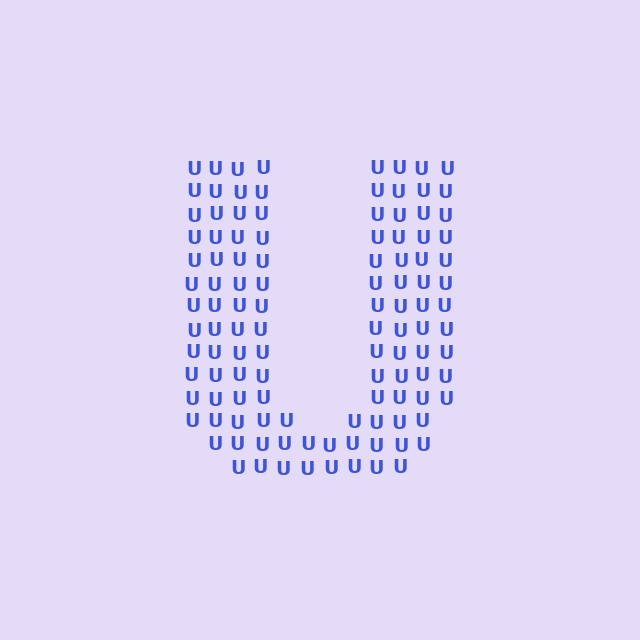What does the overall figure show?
The overall figure shows the letter U.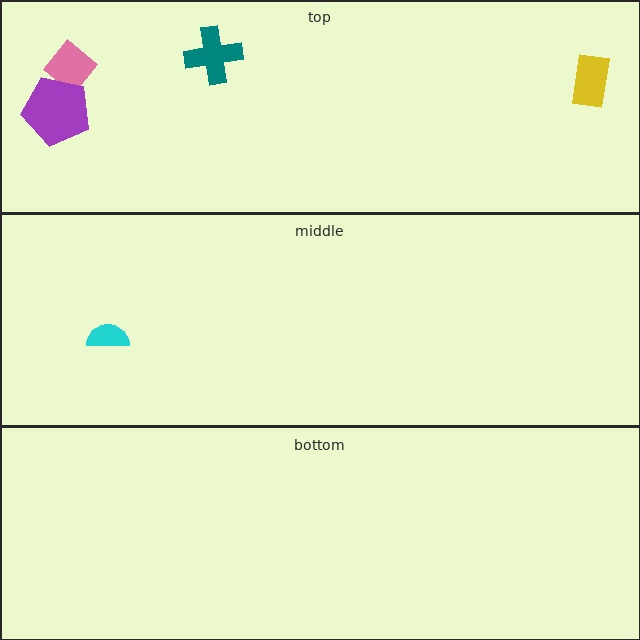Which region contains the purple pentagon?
The top region.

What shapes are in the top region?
The pink diamond, the purple pentagon, the teal cross, the yellow rectangle.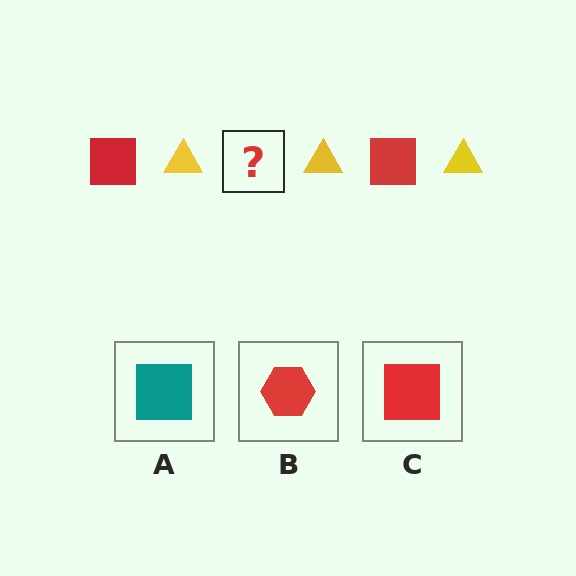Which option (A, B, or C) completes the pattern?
C.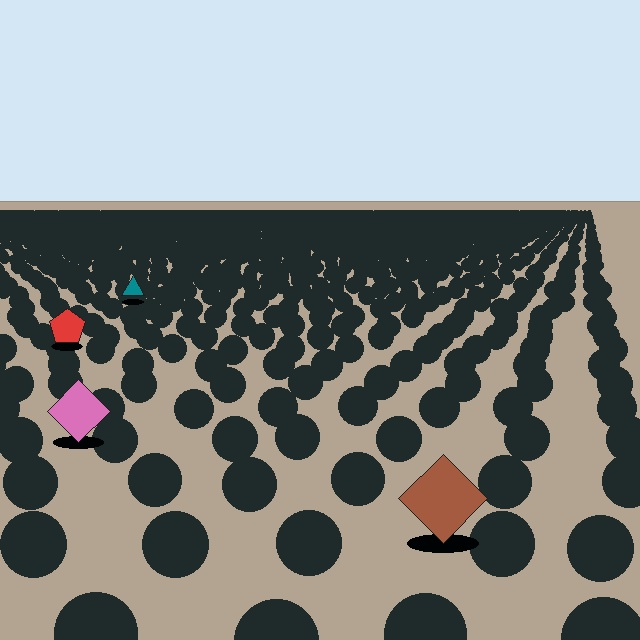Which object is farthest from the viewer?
The teal triangle is farthest from the viewer. It appears smaller and the ground texture around it is denser.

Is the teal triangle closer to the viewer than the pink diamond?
No. The pink diamond is closer — you can tell from the texture gradient: the ground texture is coarser near it.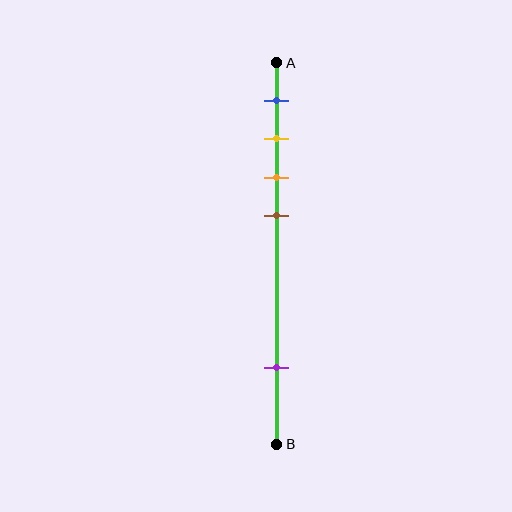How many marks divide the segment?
There are 5 marks dividing the segment.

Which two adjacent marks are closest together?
The yellow and orange marks are the closest adjacent pair.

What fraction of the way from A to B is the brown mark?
The brown mark is approximately 40% (0.4) of the way from A to B.